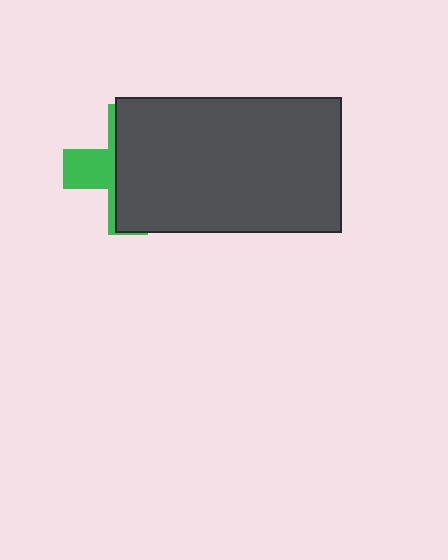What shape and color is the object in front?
The object in front is a dark gray rectangle.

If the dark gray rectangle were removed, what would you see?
You would see the complete green cross.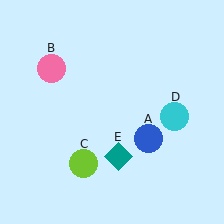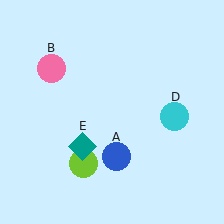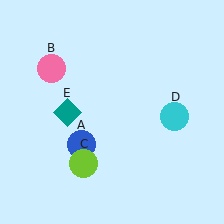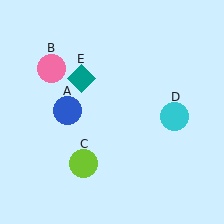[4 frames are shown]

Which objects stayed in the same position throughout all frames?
Pink circle (object B) and lime circle (object C) and cyan circle (object D) remained stationary.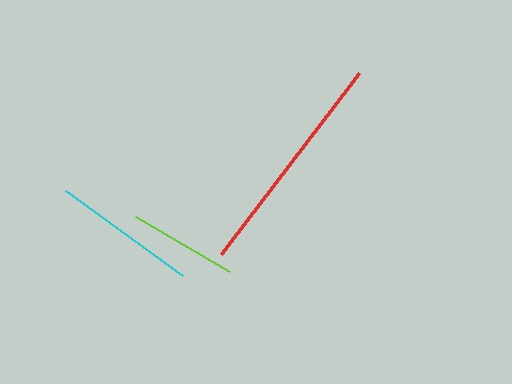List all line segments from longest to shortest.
From longest to shortest: red, cyan, lime.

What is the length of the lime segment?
The lime segment is approximately 109 pixels long.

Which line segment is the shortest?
The lime line is the shortest at approximately 109 pixels.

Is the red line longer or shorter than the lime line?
The red line is longer than the lime line.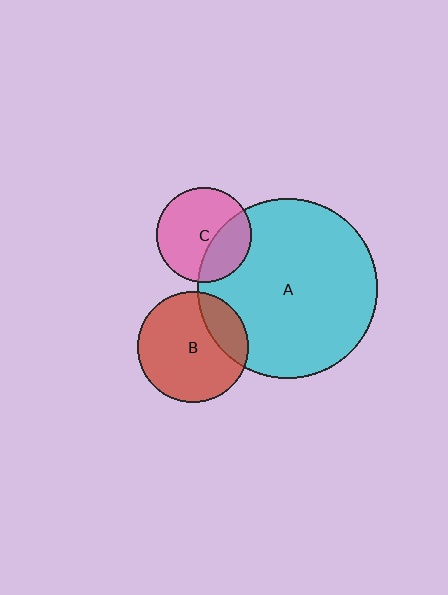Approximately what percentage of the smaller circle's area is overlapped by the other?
Approximately 20%.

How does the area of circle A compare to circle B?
Approximately 2.6 times.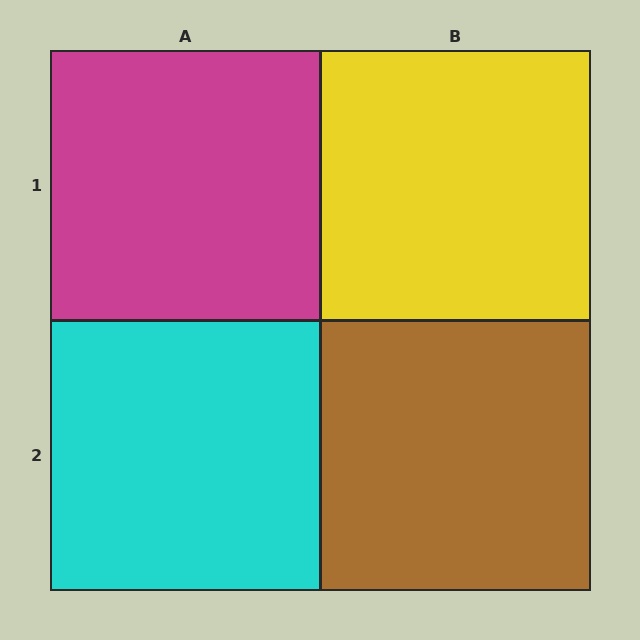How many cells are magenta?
1 cell is magenta.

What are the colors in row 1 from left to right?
Magenta, yellow.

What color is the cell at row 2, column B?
Brown.